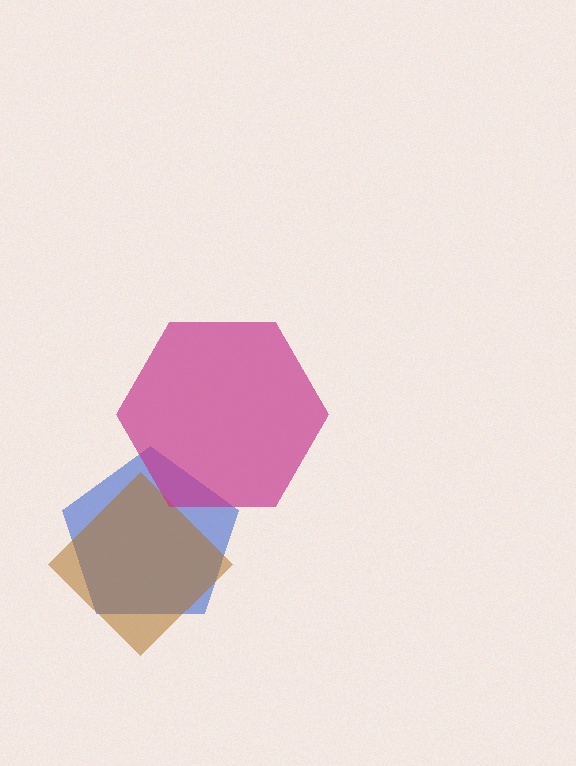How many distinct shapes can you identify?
There are 3 distinct shapes: a blue pentagon, a brown diamond, a magenta hexagon.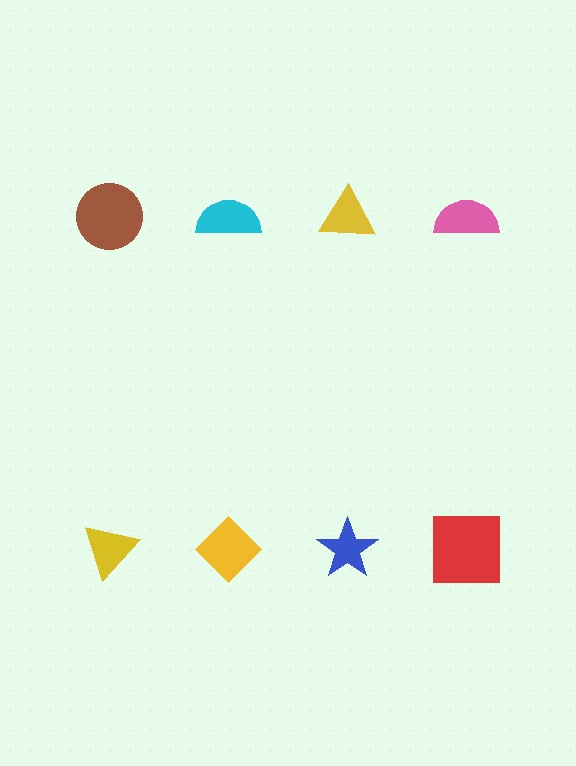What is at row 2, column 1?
A yellow triangle.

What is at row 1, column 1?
A brown circle.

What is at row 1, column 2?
A cyan semicircle.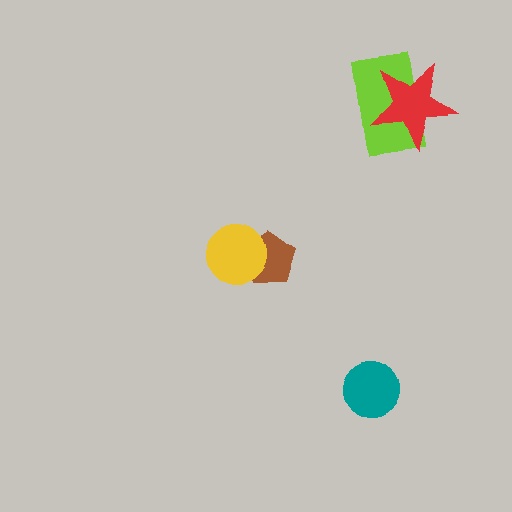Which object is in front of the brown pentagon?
The yellow circle is in front of the brown pentagon.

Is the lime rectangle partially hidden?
Yes, it is partially covered by another shape.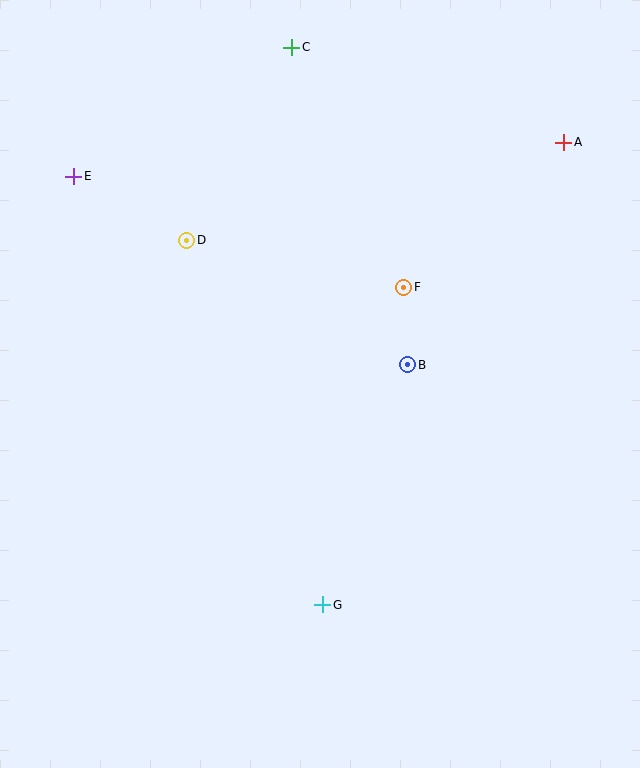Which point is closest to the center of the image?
Point B at (408, 365) is closest to the center.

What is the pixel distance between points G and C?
The distance between G and C is 558 pixels.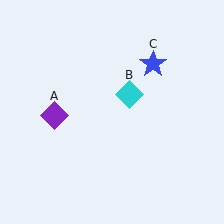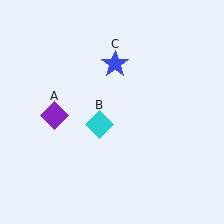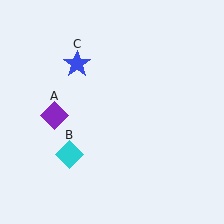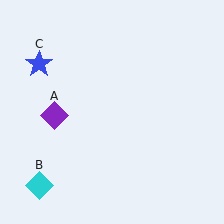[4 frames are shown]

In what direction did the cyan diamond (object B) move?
The cyan diamond (object B) moved down and to the left.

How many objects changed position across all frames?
2 objects changed position: cyan diamond (object B), blue star (object C).